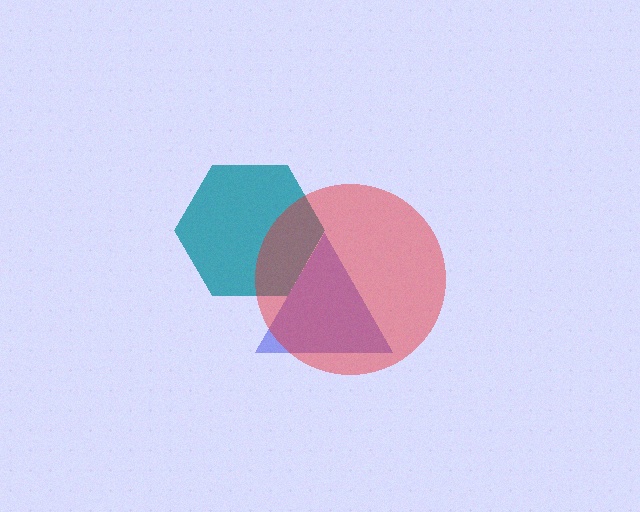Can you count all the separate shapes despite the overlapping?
Yes, there are 3 separate shapes.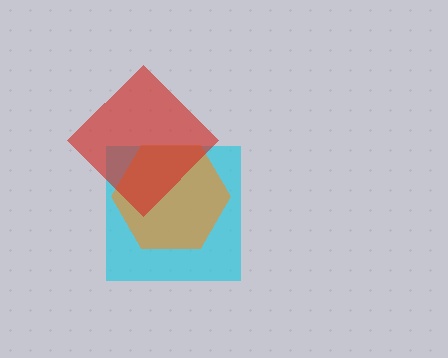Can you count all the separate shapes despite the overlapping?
Yes, there are 3 separate shapes.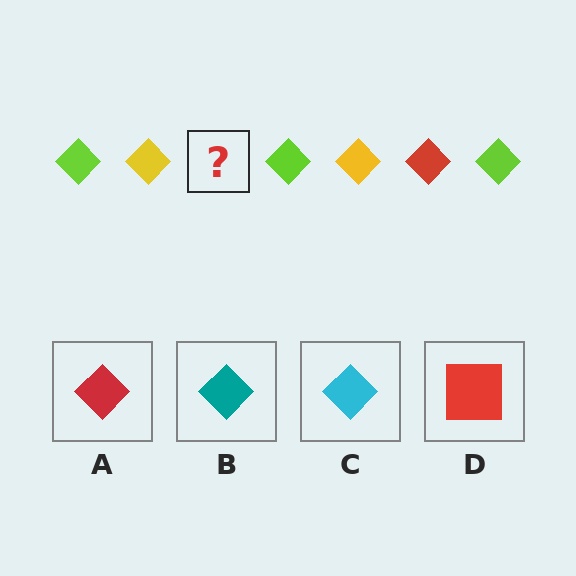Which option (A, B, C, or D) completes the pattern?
A.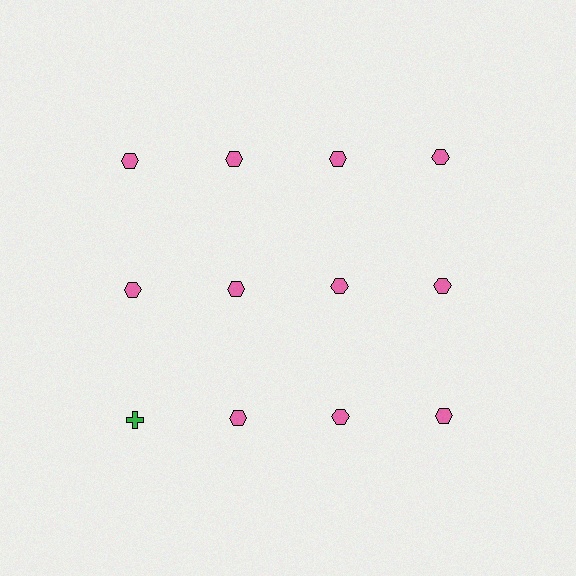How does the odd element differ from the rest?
It differs in both color (green instead of pink) and shape (cross instead of hexagon).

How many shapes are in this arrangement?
There are 12 shapes arranged in a grid pattern.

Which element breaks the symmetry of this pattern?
The green cross in the third row, leftmost column breaks the symmetry. All other shapes are pink hexagons.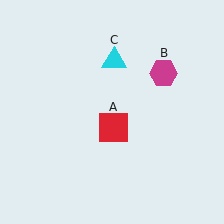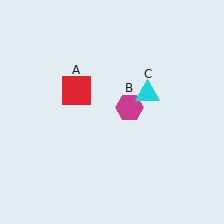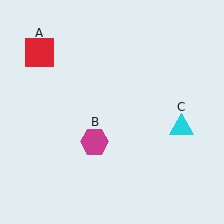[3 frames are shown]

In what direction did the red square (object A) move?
The red square (object A) moved up and to the left.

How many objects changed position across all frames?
3 objects changed position: red square (object A), magenta hexagon (object B), cyan triangle (object C).